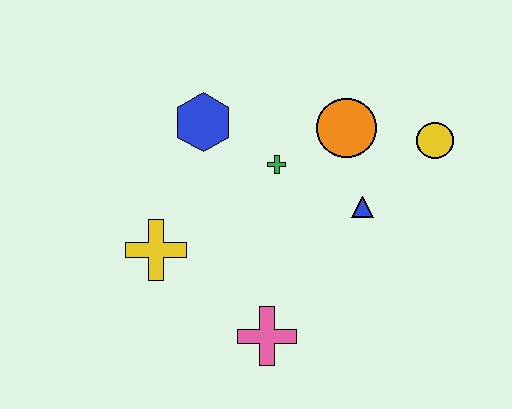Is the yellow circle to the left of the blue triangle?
No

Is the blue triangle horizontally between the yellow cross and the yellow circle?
Yes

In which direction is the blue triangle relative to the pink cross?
The blue triangle is above the pink cross.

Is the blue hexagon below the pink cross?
No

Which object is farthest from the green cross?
The pink cross is farthest from the green cross.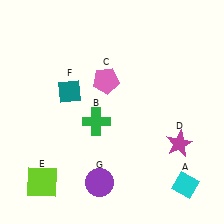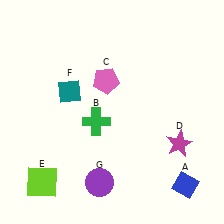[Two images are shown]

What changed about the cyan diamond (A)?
In Image 1, A is cyan. In Image 2, it changed to blue.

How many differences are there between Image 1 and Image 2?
There is 1 difference between the two images.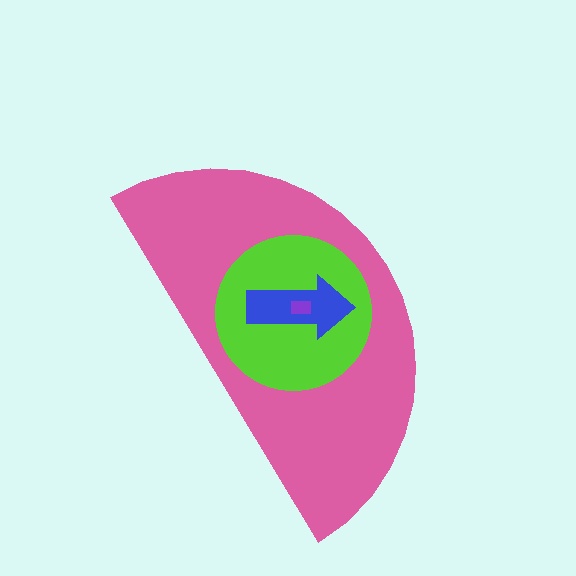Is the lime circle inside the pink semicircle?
Yes.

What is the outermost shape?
The pink semicircle.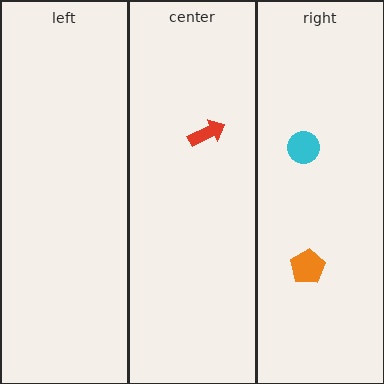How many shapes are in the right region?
2.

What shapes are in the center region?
The red arrow.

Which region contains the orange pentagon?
The right region.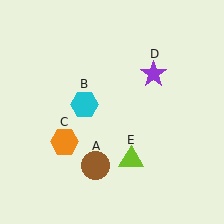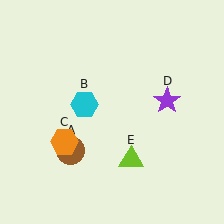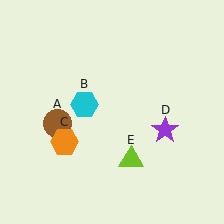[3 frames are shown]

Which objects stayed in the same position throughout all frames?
Cyan hexagon (object B) and orange hexagon (object C) and lime triangle (object E) remained stationary.